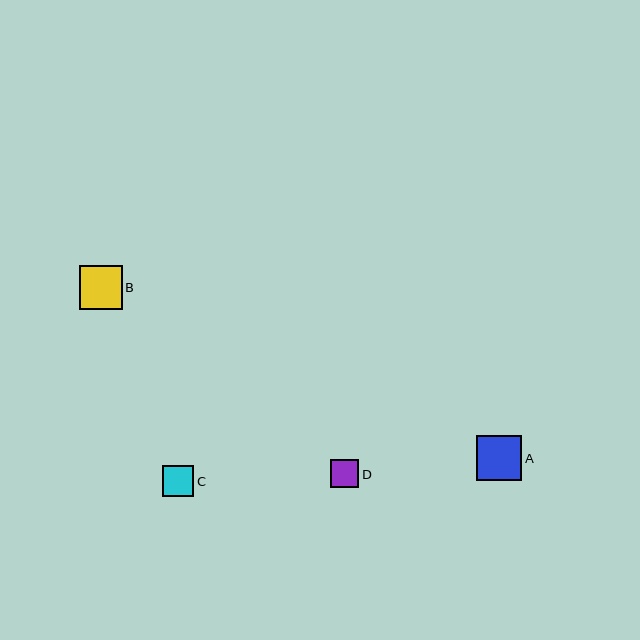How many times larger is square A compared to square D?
Square A is approximately 1.6 times the size of square D.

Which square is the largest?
Square A is the largest with a size of approximately 45 pixels.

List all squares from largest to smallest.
From largest to smallest: A, B, C, D.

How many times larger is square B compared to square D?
Square B is approximately 1.5 times the size of square D.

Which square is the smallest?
Square D is the smallest with a size of approximately 28 pixels.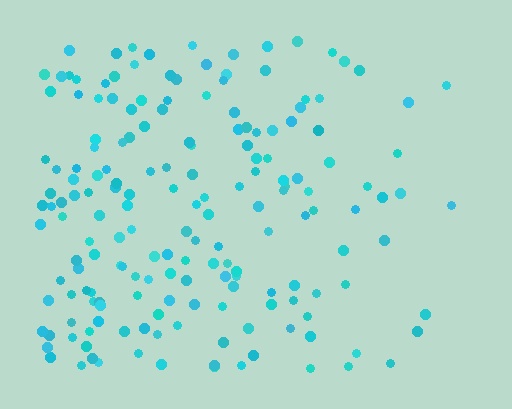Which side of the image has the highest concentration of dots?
The left.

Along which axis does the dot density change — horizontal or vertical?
Horizontal.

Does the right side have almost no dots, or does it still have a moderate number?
Still a moderate number, just noticeably fewer than the left.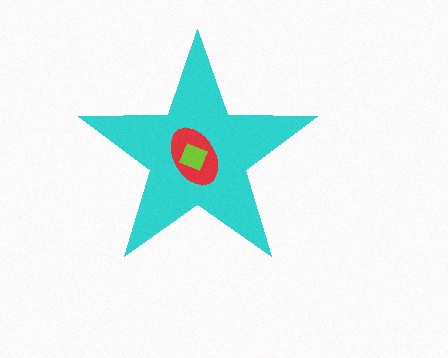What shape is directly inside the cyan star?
The red ellipse.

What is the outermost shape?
The cyan star.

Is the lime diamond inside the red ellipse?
Yes.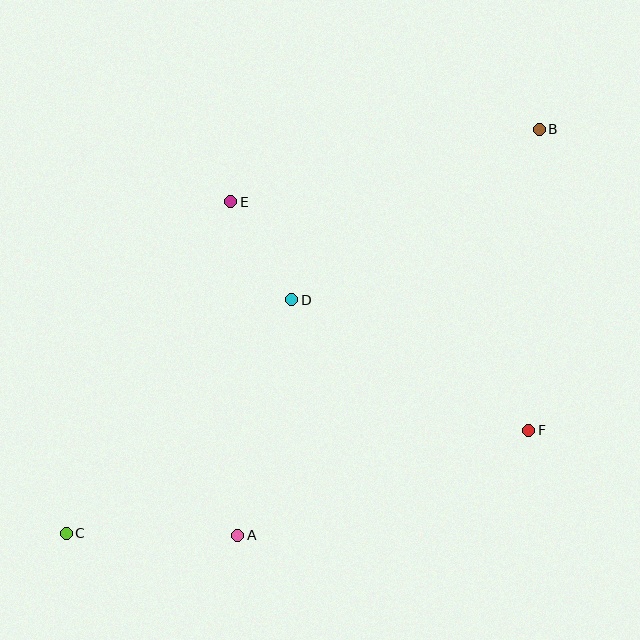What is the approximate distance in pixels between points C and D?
The distance between C and D is approximately 325 pixels.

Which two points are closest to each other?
Points D and E are closest to each other.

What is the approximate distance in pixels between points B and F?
The distance between B and F is approximately 301 pixels.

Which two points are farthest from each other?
Points B and C are farthest from each other.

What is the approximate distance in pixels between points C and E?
The distance between C and E is approximately 370 pixels.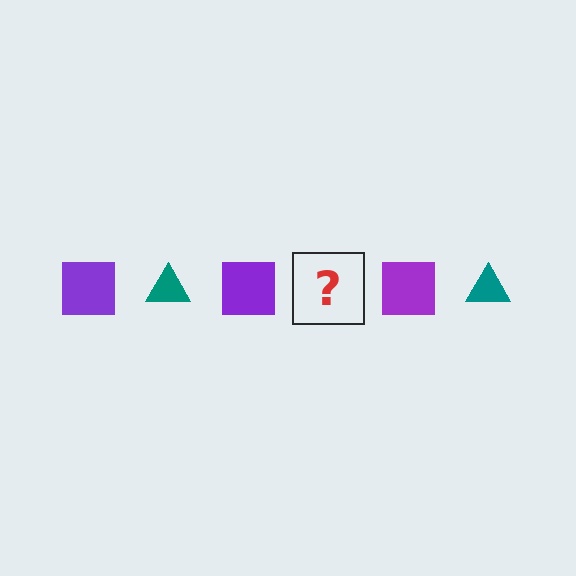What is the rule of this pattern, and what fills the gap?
The rule is that the pattern alternates between purple square and teal triangle. The gap should be filled with a teal triangle.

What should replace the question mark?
The question mark should be replaced with a teal triangle.